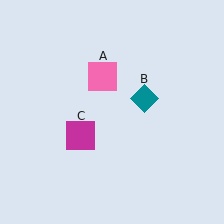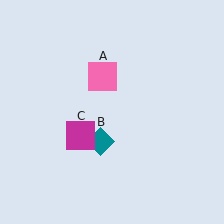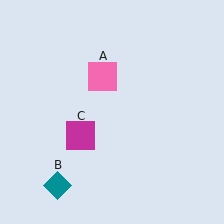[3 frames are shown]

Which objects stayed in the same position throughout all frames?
Pink square (object A) and magenta square (object C) remained stationary.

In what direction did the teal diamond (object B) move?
The teal diamond (object B) moved down and to the left.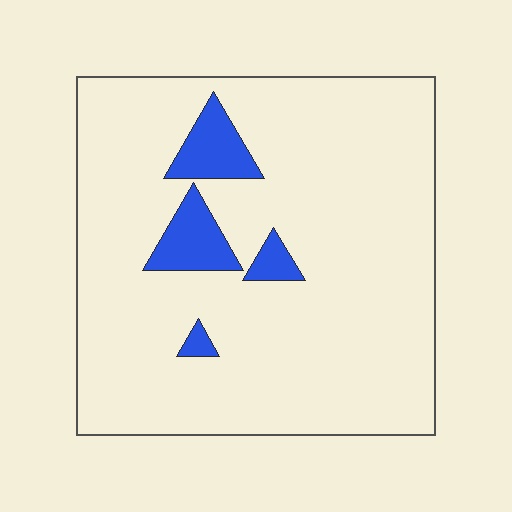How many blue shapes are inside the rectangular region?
4.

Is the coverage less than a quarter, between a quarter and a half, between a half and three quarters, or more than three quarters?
Less than a quarter.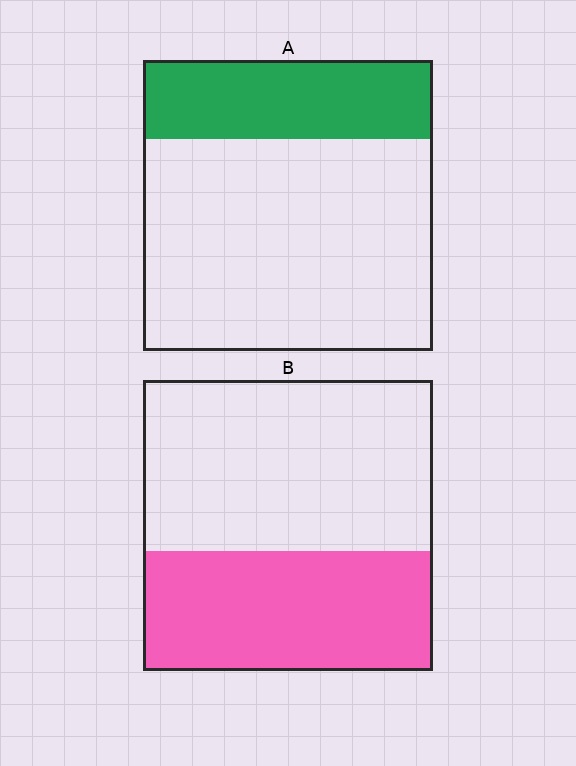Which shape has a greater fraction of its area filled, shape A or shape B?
Shape B.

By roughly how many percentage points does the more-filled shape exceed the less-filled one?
By roughly 15 percentage points (B over A).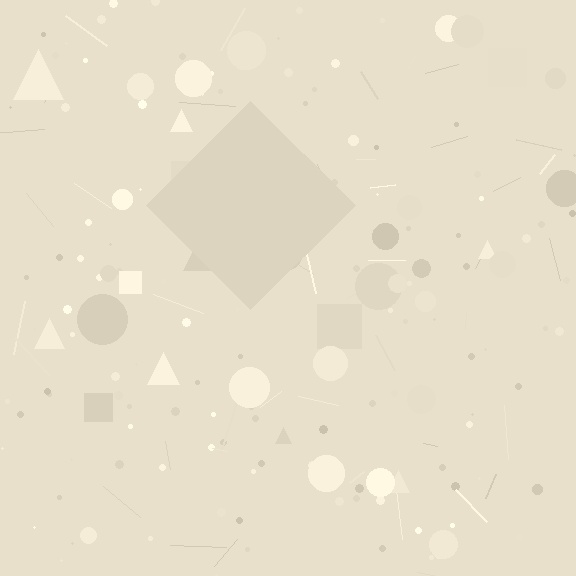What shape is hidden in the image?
A diamond is hidden in the image.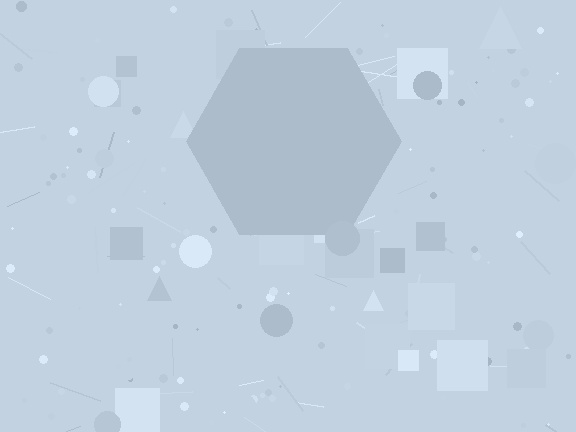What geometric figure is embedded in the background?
A hexagon is embedded in the background.